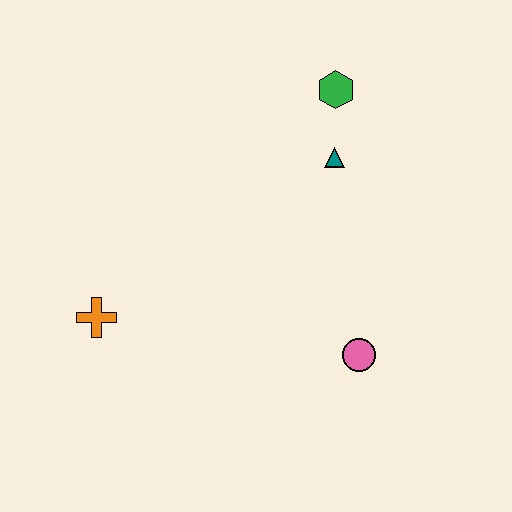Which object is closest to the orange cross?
The pink circle is closest to the orange cross.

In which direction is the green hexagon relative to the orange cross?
The green hexagon is to the right of the orange cross.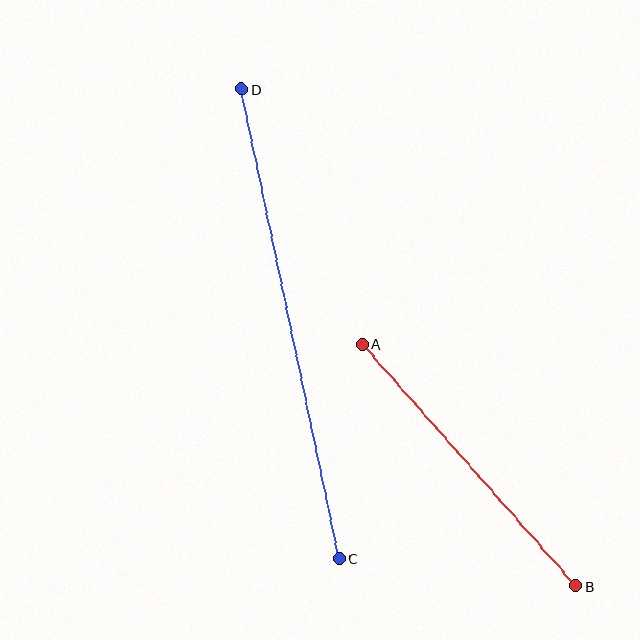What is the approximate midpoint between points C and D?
The midpoint is at approximately (290, 324) pixels.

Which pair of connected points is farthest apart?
Points C and D are farthest apart.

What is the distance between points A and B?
The distance is approximately 322 pixels.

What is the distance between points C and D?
The distance is approximately 479 pixels.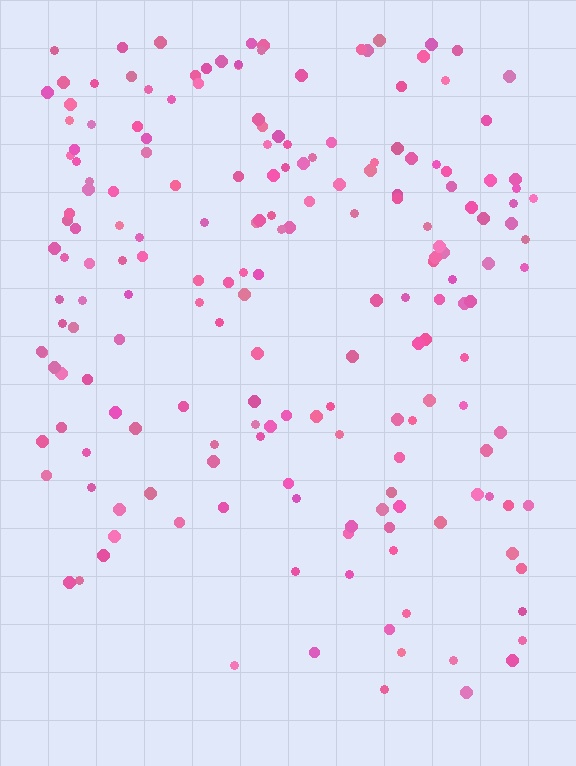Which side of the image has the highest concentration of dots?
The top.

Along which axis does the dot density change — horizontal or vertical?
Vertical.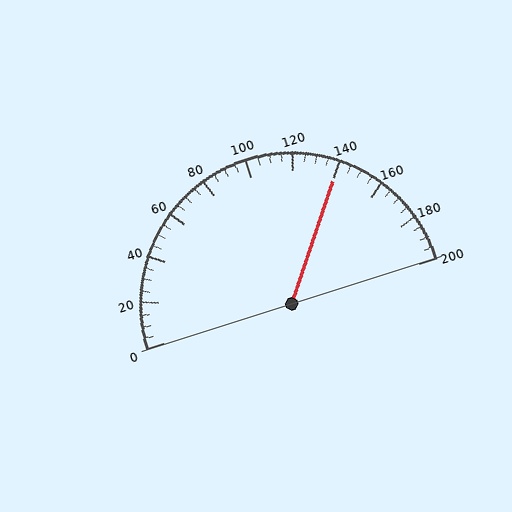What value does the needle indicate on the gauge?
The needle indicates approximately 140.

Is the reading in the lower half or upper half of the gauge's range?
The reading is in the upper half of the range (0 to 200).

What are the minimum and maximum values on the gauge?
The gauge ranges from 0 to 200.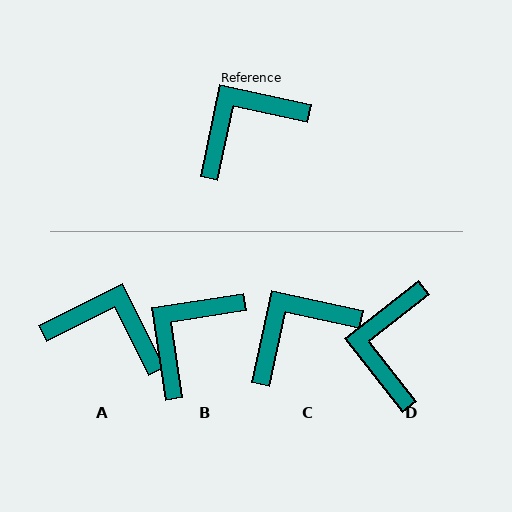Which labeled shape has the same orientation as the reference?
C.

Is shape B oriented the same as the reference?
No, it is off by about 21 degrees.